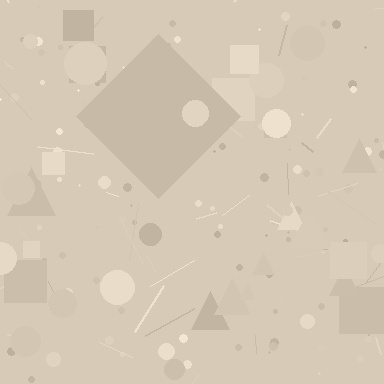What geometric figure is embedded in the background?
A diamond is embedded in the background.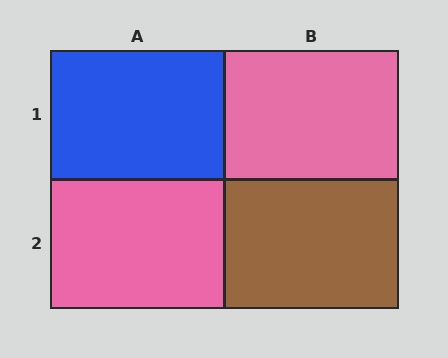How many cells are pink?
2 cells are pink.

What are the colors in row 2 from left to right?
Pink, brown.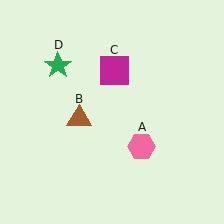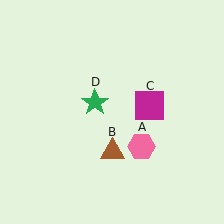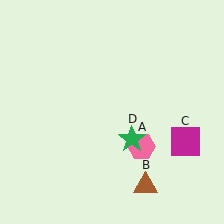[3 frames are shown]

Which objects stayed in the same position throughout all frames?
Pink hexagon (object A) remained stationary.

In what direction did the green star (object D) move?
The green star (object D) moved down and to the right.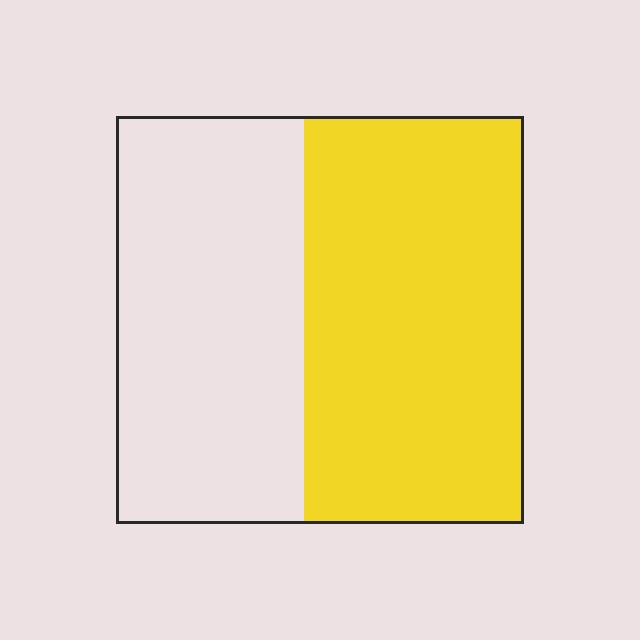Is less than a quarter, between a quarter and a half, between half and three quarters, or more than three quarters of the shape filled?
Between half and three quarters.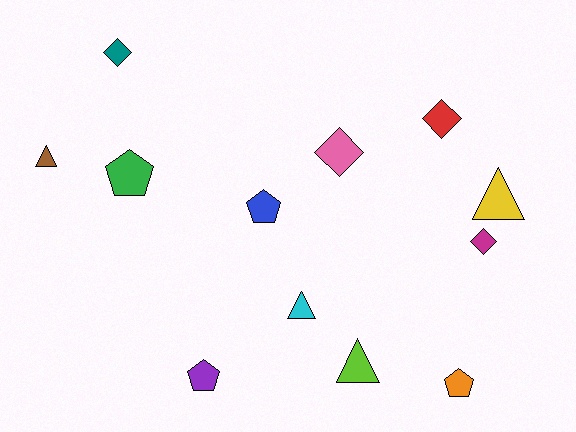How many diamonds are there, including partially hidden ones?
There are 4 diamonds.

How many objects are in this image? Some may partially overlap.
There are 12 objects.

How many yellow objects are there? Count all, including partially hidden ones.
There is 1 yellow object.